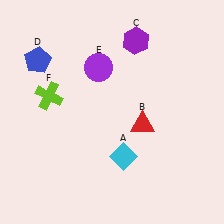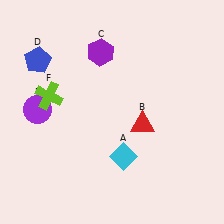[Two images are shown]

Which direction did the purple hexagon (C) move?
The purple hexagon (C) moved left.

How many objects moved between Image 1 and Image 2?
2 objects moved between the two images.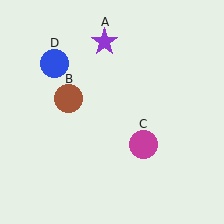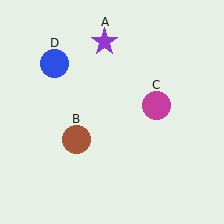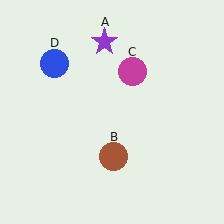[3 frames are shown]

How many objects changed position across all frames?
2 objects changed position: brown circle (object B), magenta circle (object C).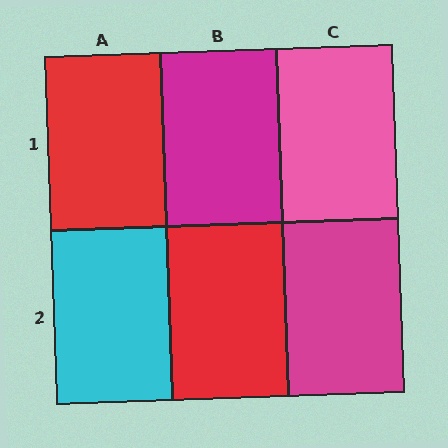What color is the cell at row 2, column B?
Red.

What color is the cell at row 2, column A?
Cyan.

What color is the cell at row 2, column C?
Magenta.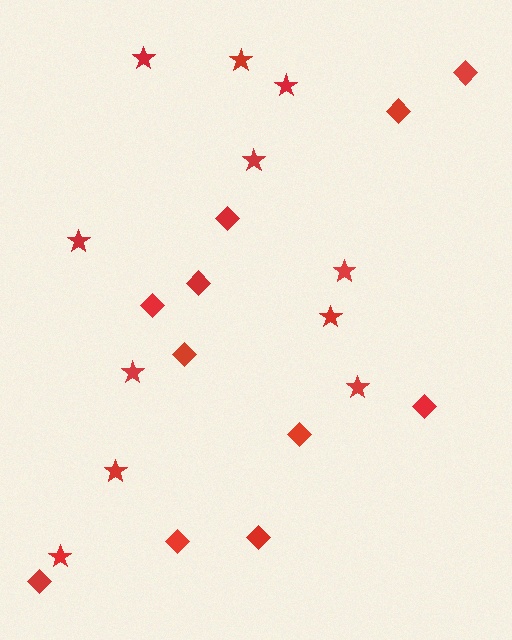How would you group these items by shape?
There are 2 groups: one group of diamonds (11) and one group of stars (11).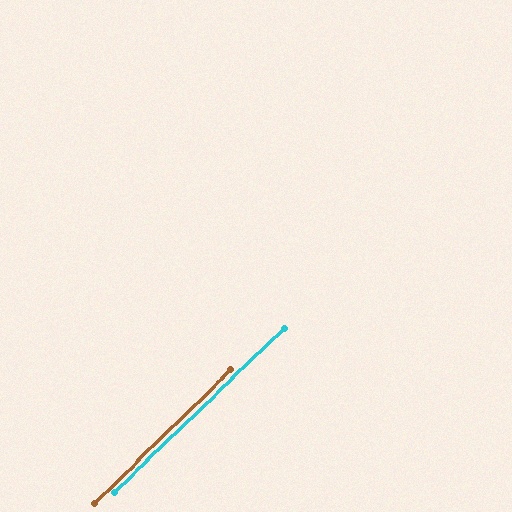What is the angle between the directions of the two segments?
Approximately 1 degree.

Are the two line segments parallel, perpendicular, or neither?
Parallel — their directions differ by only 0.5°.